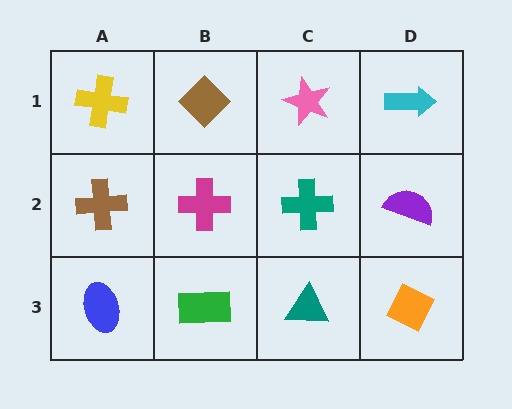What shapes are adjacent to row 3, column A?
A brown cross (row 2, column A), a green rectangle (row 3, column B).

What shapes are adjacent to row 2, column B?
A brown diamond (row 1, column B), a green rectangle (row 3, column B), a brown cross (row 2, column A), a teal cross (row 2, column C).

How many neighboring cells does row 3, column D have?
2.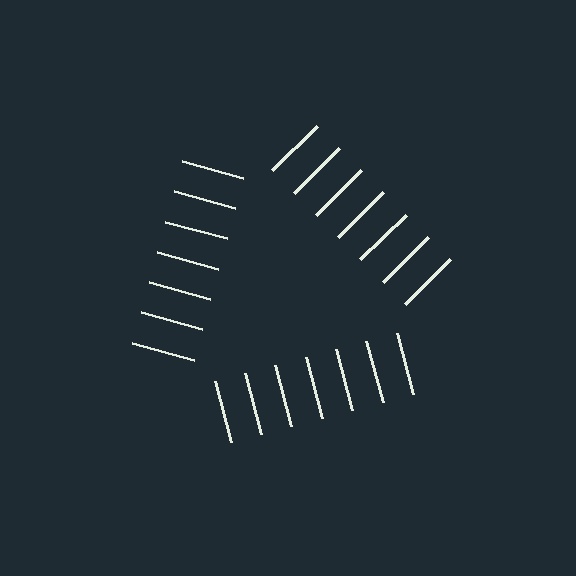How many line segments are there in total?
21 — 7 along each of the 3 edges.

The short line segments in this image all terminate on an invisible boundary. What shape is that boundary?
An illusory triangle — the line segments terminate on its edges but no continuous stroke is drawn.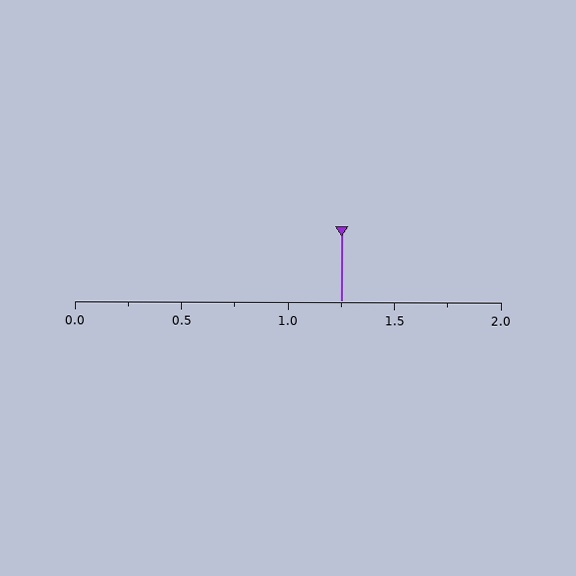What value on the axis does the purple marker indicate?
The marker indicates approximately 1.25.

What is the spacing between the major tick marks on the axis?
The major ticks are spaced 0.5 apart.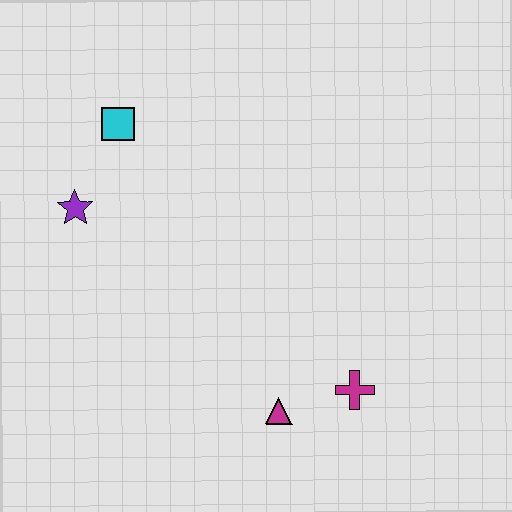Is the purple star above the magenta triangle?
Yes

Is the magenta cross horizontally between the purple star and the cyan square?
No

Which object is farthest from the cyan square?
The magenta cross is farthest from the cyan square.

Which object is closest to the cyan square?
The purple star is closest to the cyan square.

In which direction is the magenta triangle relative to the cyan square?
The magenta triangle is below the cyan square.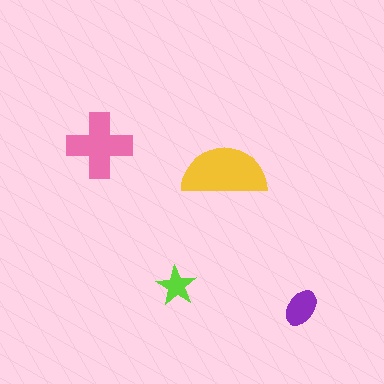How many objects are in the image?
There are 4 objects in the image.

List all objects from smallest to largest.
The lime star, the purple ellipse, the pink cross, the yellow semicircle.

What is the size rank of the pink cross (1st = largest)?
2nd.